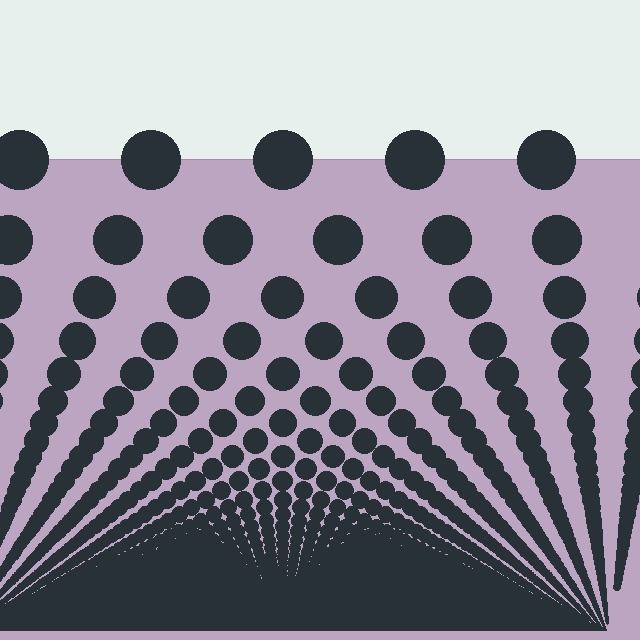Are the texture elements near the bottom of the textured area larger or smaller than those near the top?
Smaller. The gradient is inverted — elements near the bottom are smaller and denser.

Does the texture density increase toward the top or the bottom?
Density increases toward the bottom.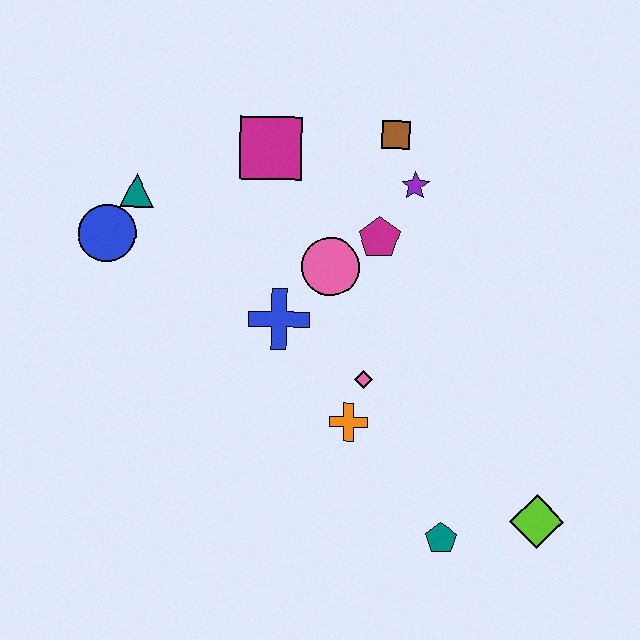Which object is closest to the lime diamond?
The teal pentagon is closest to the lime diamond.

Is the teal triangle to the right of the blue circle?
Yes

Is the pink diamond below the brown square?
Yes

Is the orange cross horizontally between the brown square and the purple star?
No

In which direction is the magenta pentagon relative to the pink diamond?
The magenta pentagon is above the pink diamond.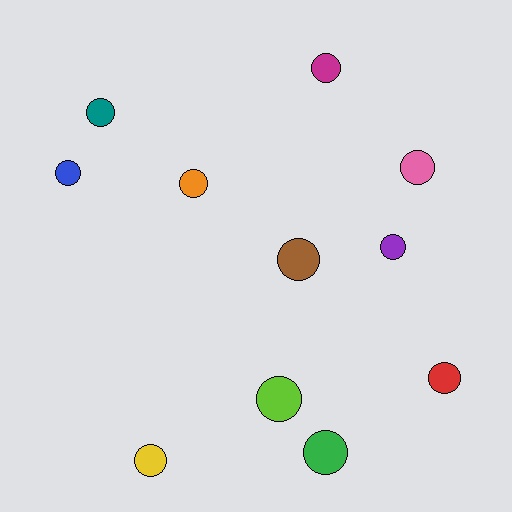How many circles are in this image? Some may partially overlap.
There are 11 circles.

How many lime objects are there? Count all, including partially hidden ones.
There is 1 lime object.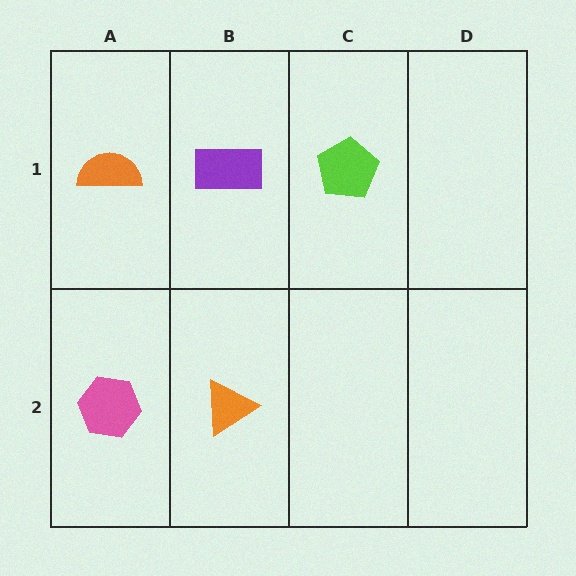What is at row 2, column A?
A pink hexagon.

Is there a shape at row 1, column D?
No, that cell is empty.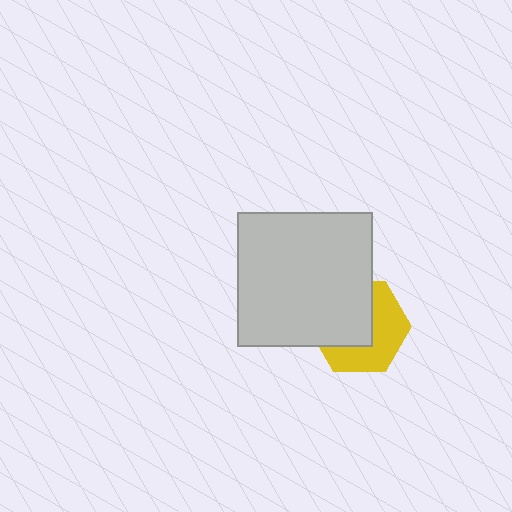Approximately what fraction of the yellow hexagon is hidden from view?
Roughly 52% of the yellow hexagon is hidden behind the light gray square.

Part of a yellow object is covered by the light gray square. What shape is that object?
It is a hexagon.